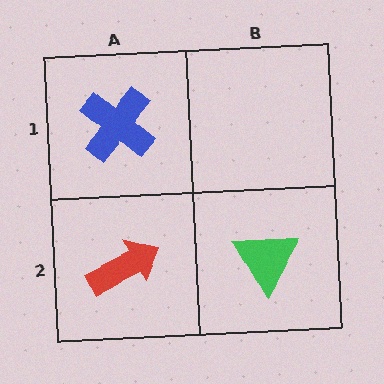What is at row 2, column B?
A green triangle.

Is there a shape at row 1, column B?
No, that cell is empty.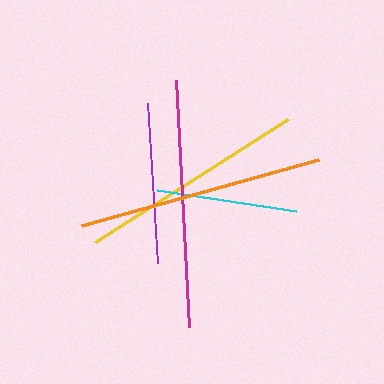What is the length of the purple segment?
The purple segment is approximately 161 pixels long.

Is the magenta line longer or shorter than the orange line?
The magenta line is longer than the orange line.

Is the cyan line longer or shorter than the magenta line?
The magenta line is longer than the cyan line.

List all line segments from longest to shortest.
From longest to shortest: magenta, orange, yellow, purple, cyan.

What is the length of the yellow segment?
The yellow segment is approximately 229 pixels long.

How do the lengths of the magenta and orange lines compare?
The magenta and orange lines are approximately the same length.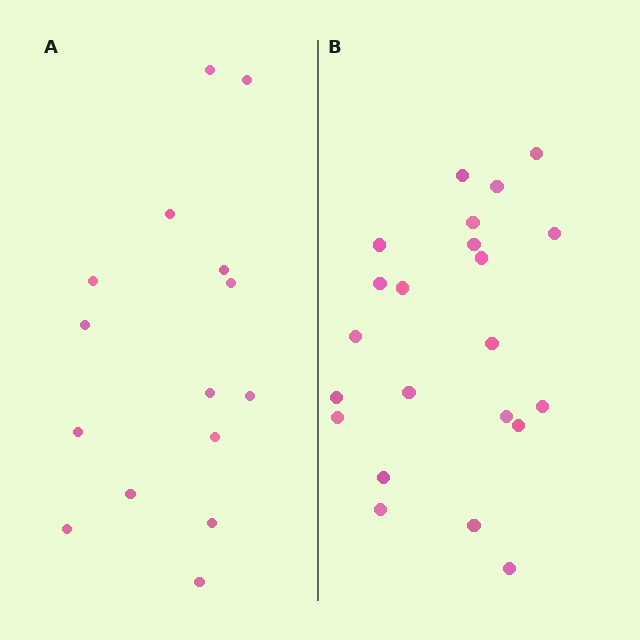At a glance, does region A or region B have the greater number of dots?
Region B (the right region) has more dots.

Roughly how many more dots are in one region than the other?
Region B has roughly 8 or so more dots than region A.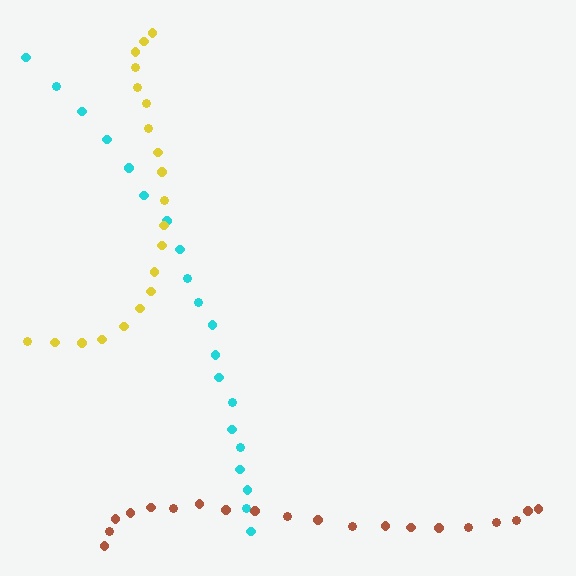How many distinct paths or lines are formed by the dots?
There are 3 distinct paths.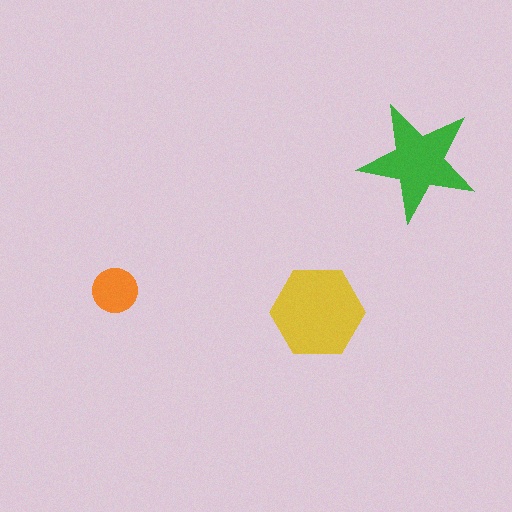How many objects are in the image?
There are 3 objects in the image.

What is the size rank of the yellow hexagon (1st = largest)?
1st.